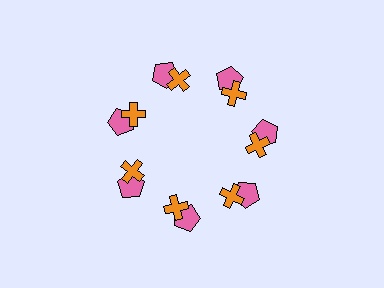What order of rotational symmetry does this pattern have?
This pattern has 7-fold rotational symmetry.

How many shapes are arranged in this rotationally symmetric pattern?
There are 14 shapes, arranged in 7 groups of 2.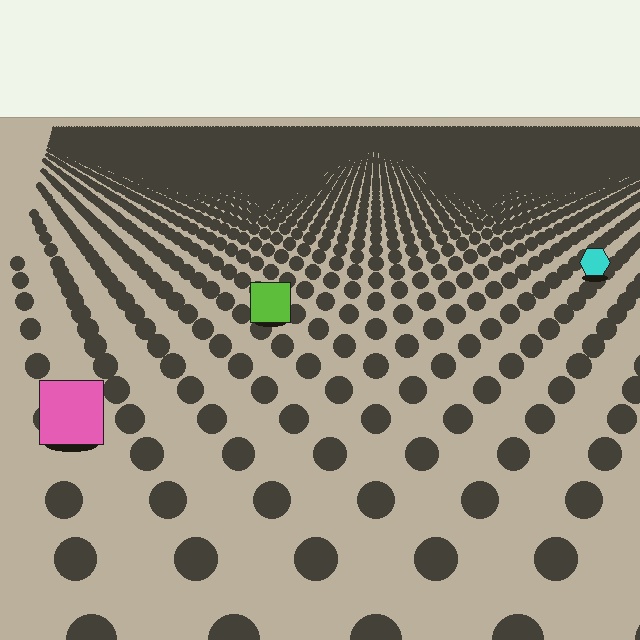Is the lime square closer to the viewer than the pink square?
No. The pink square is closer — you can tell from the texture gradient: the ground texture is coarser near it.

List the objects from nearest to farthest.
From nearest to farthest: the pink square, the lime square, the cyan hexagon.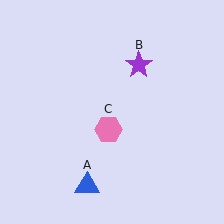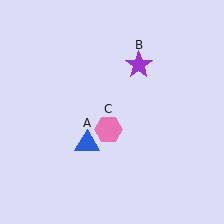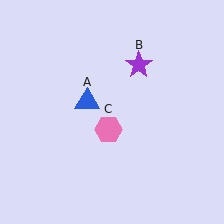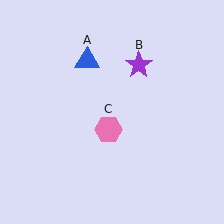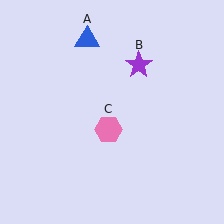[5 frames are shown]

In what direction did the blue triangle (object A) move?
The blue triangle (object A) moved up.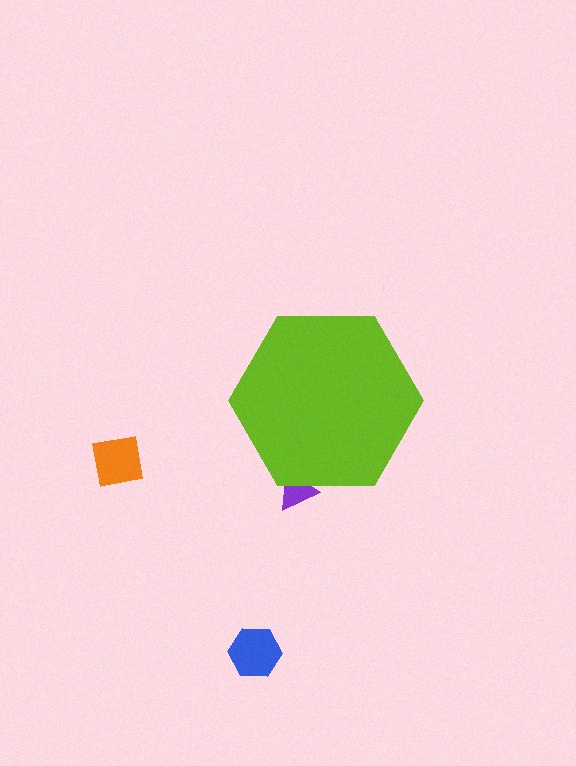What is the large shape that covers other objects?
A lime hexagon.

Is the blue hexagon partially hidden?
No, the blue hexagon is fully visible.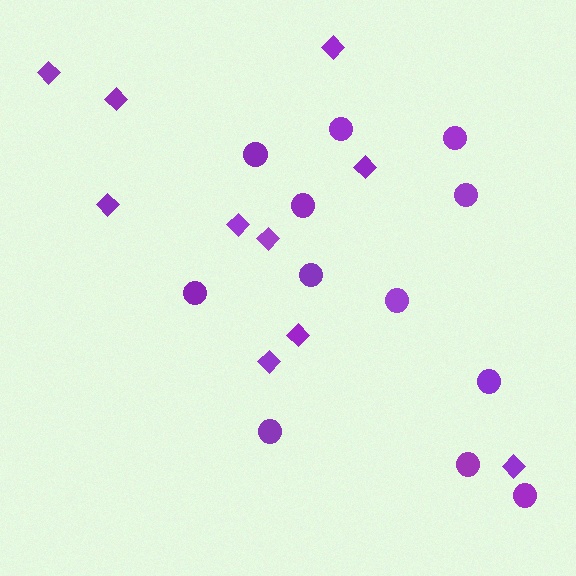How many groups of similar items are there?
There are 2 groups: one group of diamonds (10) and one group of circles (12).